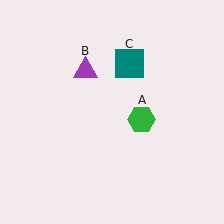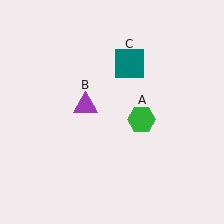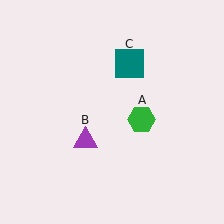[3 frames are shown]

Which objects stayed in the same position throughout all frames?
Green hexagon (object A) and teal square (object C) remained stationary.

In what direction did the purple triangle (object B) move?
The purple triangle (object B) moved down.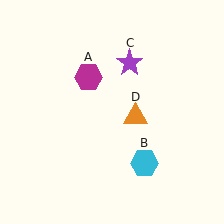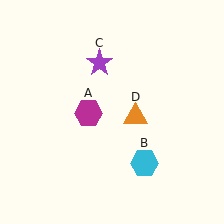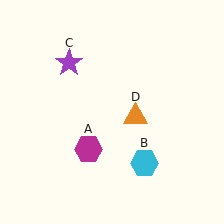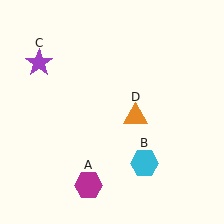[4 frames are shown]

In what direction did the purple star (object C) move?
The purple star (object C) moved left.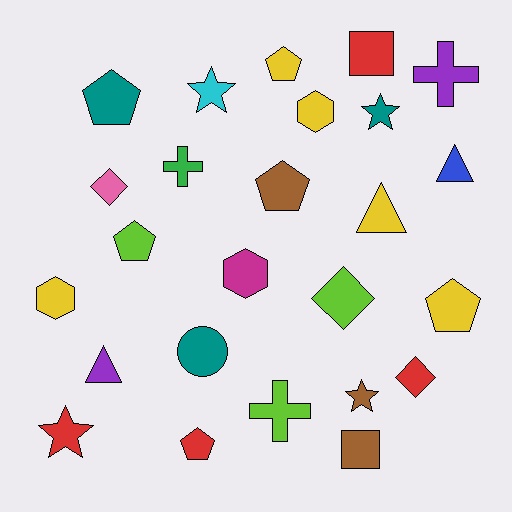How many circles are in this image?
There is 1 circle.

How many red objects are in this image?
There are 4 red objects.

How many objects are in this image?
There are 25 objects.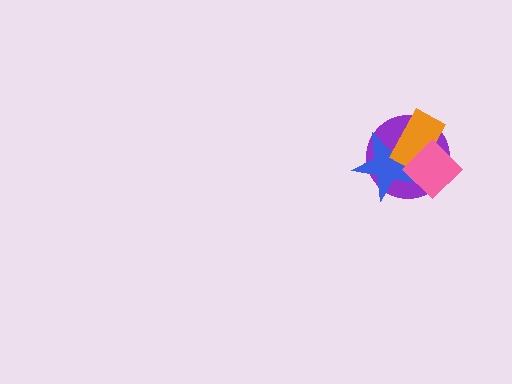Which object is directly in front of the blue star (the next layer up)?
The orange rectangle is directly in front of the blue star.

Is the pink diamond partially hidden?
No, no other shape covers it.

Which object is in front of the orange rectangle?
The pink diamond is in front of the orange rectangle.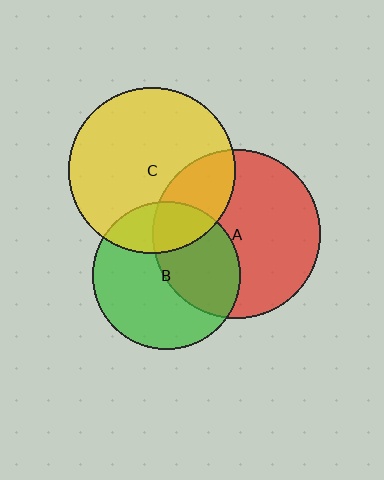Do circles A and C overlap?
Yes.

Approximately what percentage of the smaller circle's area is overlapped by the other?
Approximately 25%.